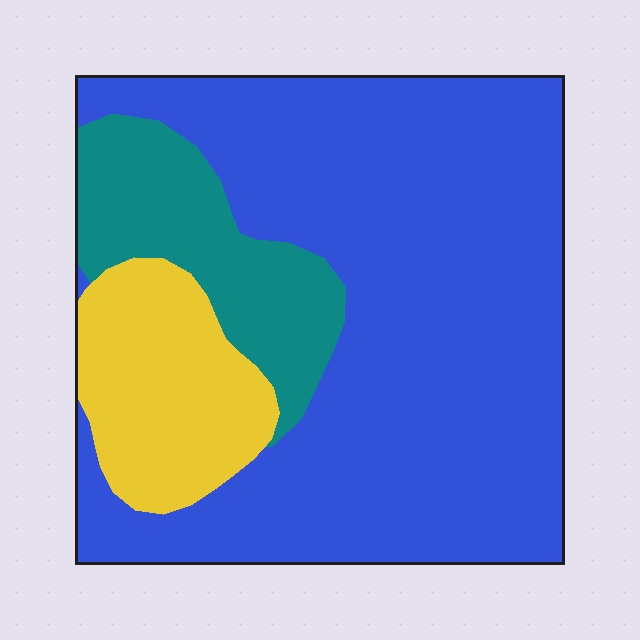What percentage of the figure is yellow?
Yellow covers roughly 15% of the figure.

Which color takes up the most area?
Blue, at roughly 70%.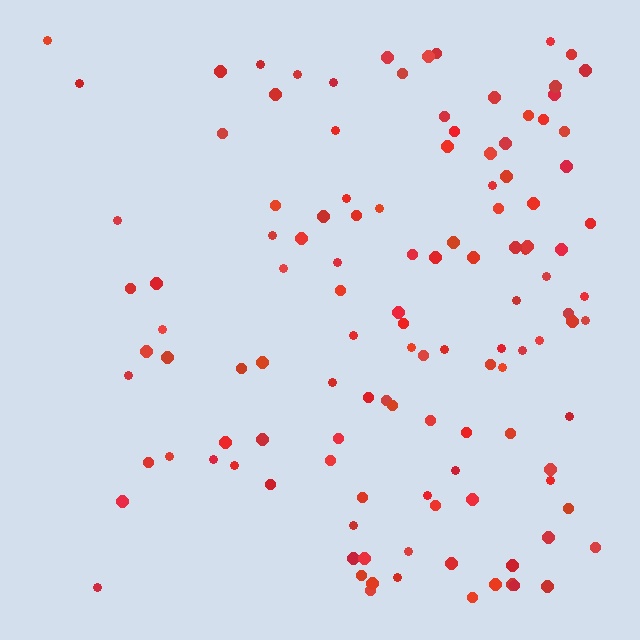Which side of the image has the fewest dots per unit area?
The left.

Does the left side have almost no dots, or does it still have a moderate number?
Still a moderate number, just noticeably fewer than the right.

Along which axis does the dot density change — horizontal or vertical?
Horizontal.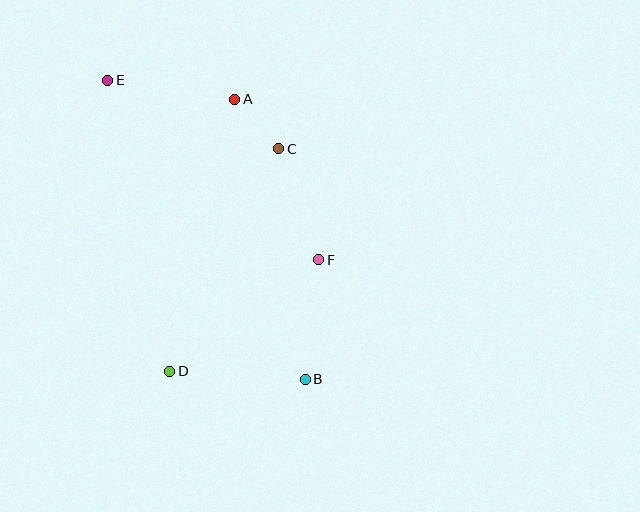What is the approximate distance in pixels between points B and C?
The distance between B and C is approximately 232 pixels.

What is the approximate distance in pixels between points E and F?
The distance between E and F is approximately 277 pixels.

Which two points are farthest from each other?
Points B and E are farthest from each other.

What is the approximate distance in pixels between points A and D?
The distance between A and D is approximately 280 pixels.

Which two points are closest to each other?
Points A and C are closest to each other.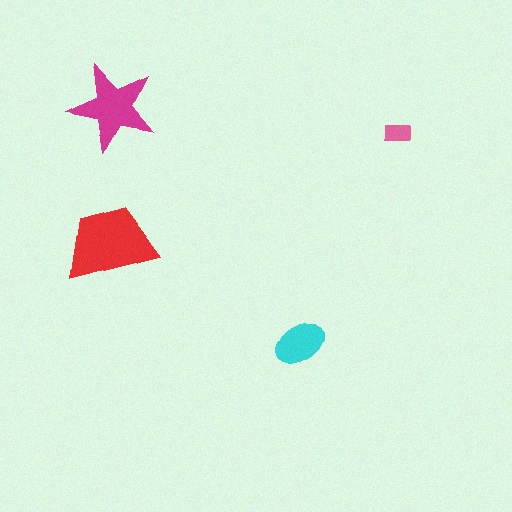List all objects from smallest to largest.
The pink rectangle, the cyan ellipse, the magenta star, the red trapezoid.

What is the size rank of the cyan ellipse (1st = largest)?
3rd.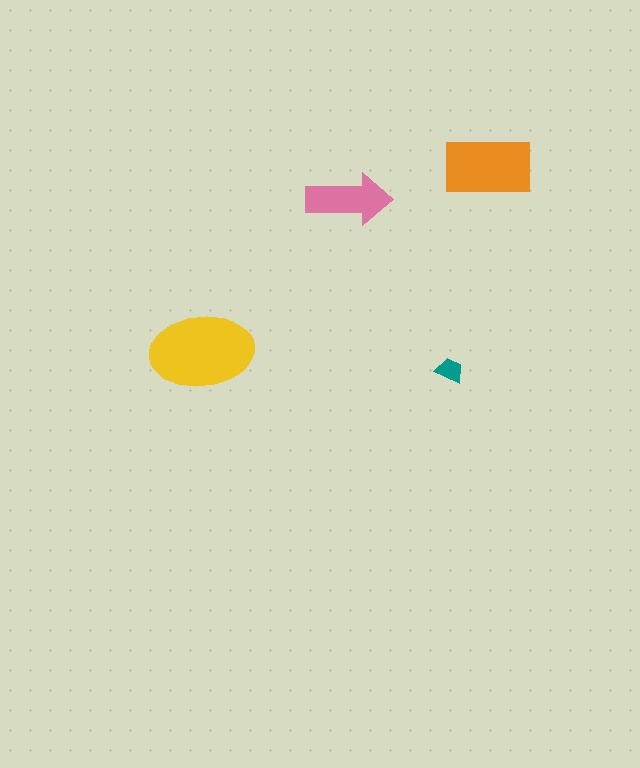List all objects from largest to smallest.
The yellow ellipse, the orange rectangle, the pink arrow, the teal trapezoid.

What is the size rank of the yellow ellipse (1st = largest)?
1st.